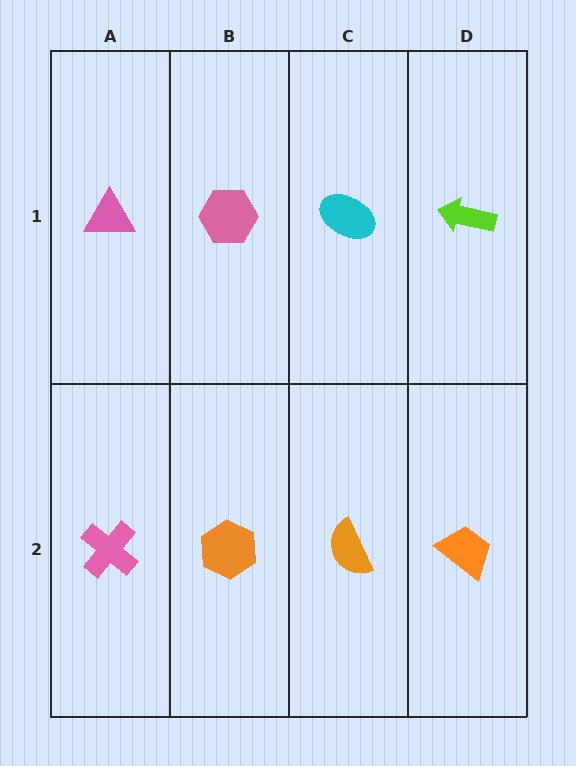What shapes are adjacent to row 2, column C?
A cyan ellipse (row 1, column C), an orange hexagon (row 2, column B), an orange trapezoid (row 2, column D).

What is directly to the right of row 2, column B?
An orange semicircle.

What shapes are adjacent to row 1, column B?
An orange hexagon (row 2, column B), a pink triangle (row 1, column A), a cyan ellipse (row 1, column C).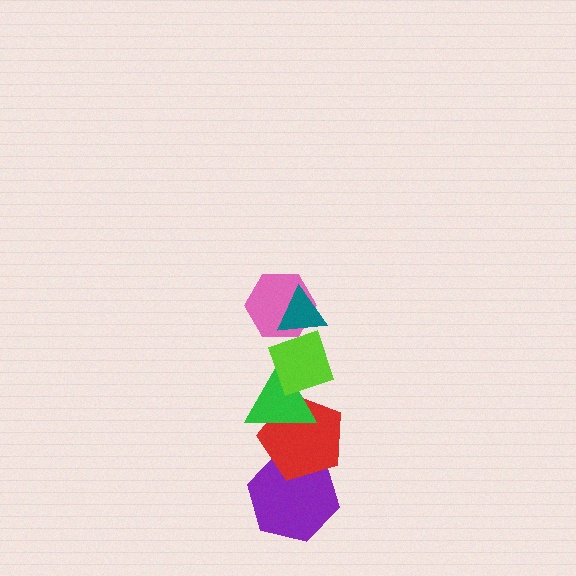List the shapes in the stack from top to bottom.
From top to bottom: the teal triangle, the pink hexagon, the lime diamond, the green triangle, the red pentagon, the purple hexagon.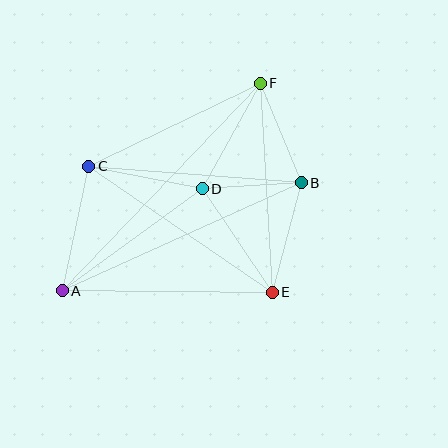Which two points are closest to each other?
Points B and D are closest to each other.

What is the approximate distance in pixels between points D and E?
The distance between D and E is approximately 125 pixels.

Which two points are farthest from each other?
Points A and F are farthest from each other.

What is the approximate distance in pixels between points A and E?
The distance between A and E is approximately 210 pixels.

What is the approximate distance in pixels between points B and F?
The distance between B and F is approximately 107 pixels.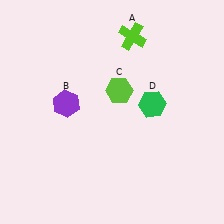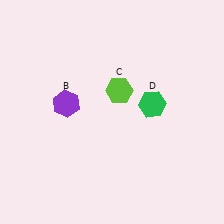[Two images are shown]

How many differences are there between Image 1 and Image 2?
There is 1 difference between the two images.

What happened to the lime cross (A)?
The lime cross (A) was removed in Image 2. It was in the top-right area of Image 1.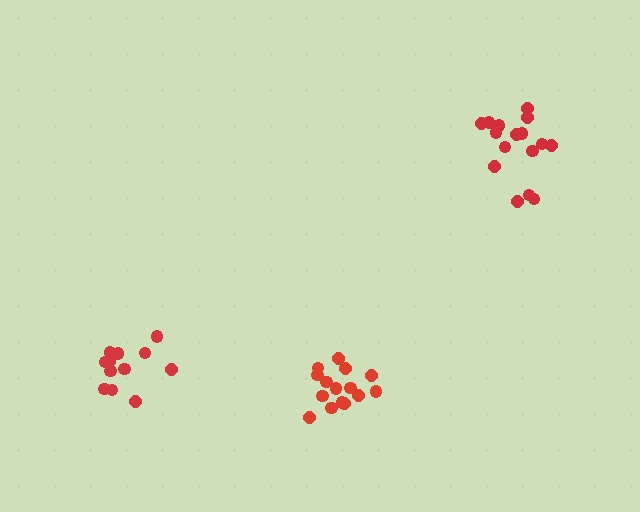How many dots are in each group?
Group 1: 16 dots, Group 2: 15 dots, Group 3: 12 dots (43 total).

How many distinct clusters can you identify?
There are 3 distinct clusters.